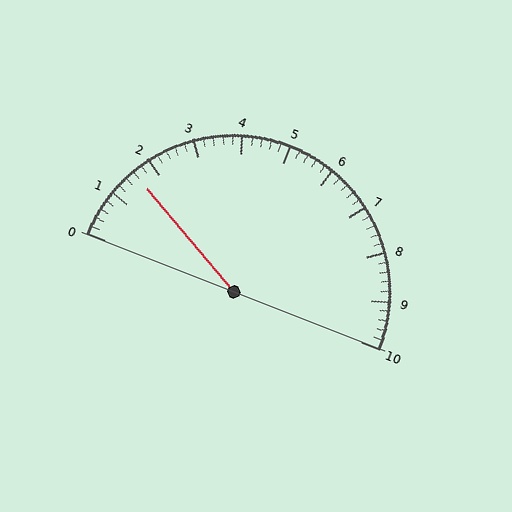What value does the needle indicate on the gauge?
The needle indicates approximately 1.6.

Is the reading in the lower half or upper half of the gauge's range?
The reading is in the lower half of the range (0 to 10).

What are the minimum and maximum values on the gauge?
The gauge ranges from 0 to 10.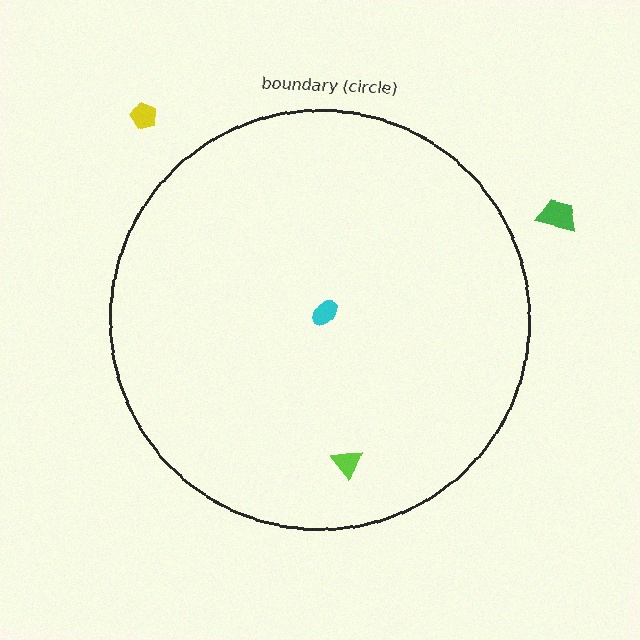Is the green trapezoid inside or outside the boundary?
Outside.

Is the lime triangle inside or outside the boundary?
Inside.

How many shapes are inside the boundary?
2 inside, 2 outside.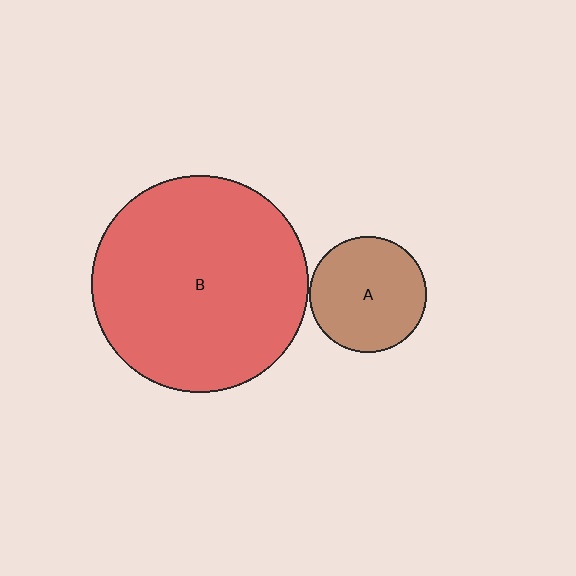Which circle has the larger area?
Circle B (red).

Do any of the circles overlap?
No, none of the circles overlap.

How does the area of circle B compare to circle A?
Approximately 3.5 times.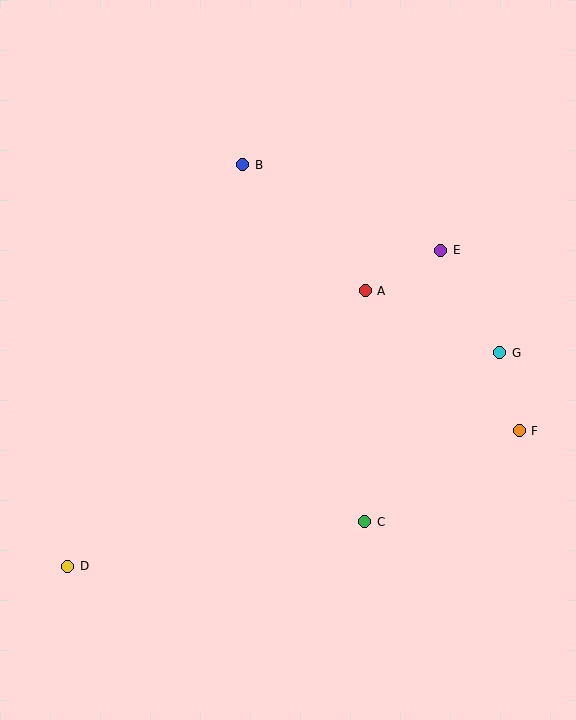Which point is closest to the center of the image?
Point A at (365, 291) is closest to the center.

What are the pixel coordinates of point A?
Point A is at (365, 291).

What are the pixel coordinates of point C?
Point C is at (365, 522).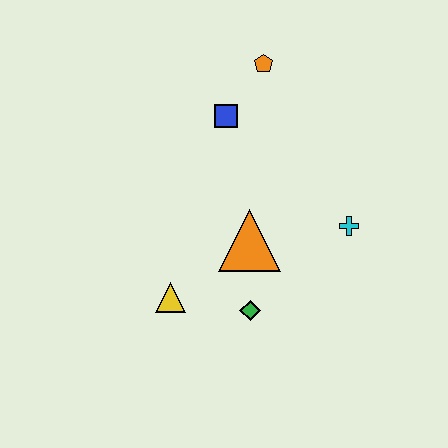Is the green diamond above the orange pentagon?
No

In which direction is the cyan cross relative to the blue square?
The cyan cross is to the right of the blue square.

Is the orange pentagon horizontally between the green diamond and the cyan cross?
Yes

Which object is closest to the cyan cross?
The orange triangle is closest to the cyan cross.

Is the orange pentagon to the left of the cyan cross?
Yes